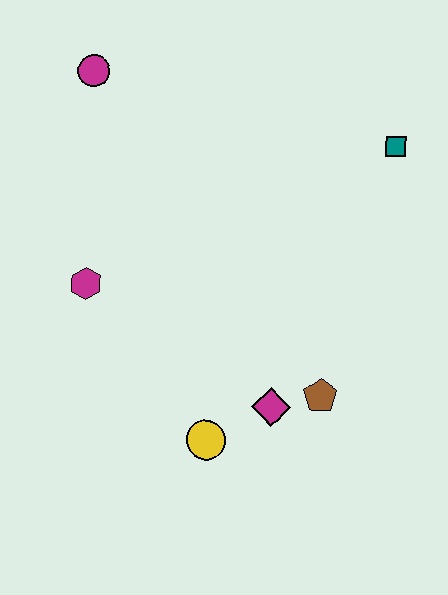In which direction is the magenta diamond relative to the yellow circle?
The magenta diamond is to the right of the yellow circle.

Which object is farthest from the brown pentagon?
The magenta circle is farthest from the brown pentagon.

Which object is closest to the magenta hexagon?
The yellow circle is closest to the magenta hexagon.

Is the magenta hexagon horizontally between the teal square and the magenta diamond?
No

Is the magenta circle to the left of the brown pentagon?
Yes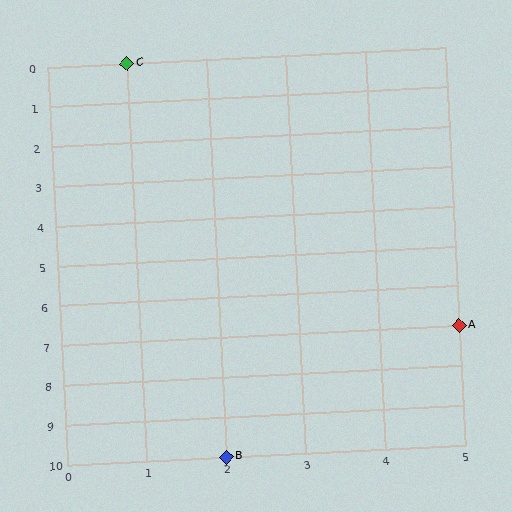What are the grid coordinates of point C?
Point C is at grid coordinates (1, 0).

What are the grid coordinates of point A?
Point A is at grid coordinates (5, 7).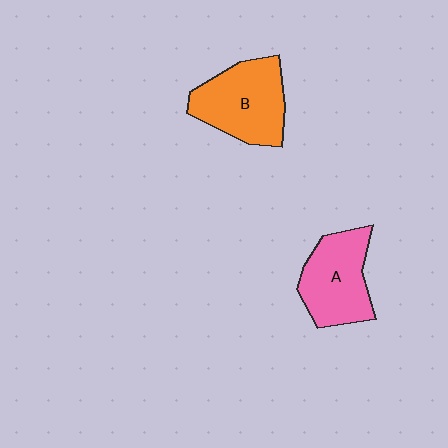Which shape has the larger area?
Shape B (orange).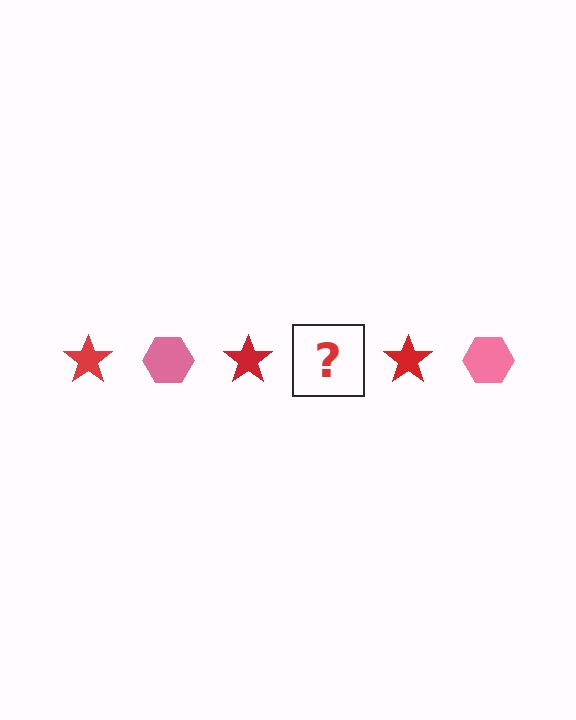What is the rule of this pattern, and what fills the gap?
The rule is that the pattern alternates between red star and pink hexagon. The gap should be filled with a pink hexagon.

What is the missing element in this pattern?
The missing element is a pink hexagon.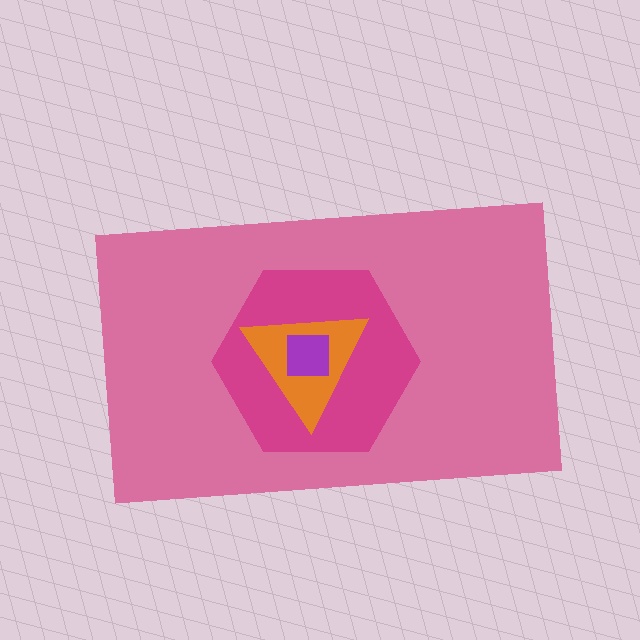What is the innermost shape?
The purple square.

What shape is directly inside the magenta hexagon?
The orange triangle.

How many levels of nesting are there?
4.